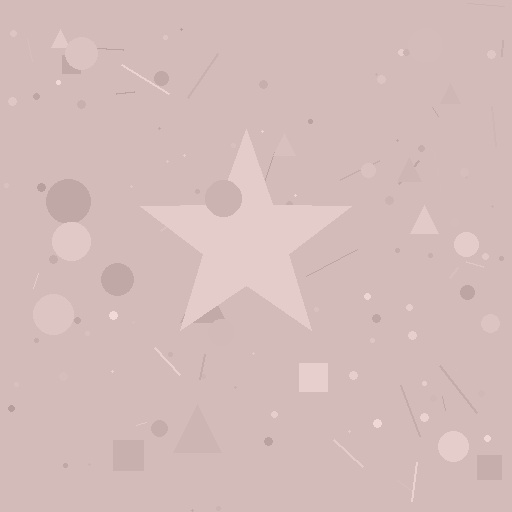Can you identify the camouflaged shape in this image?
The camouflaged shape is a star.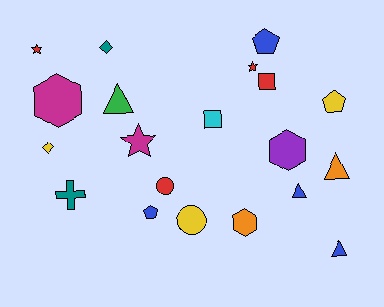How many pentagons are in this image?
There are 3 pentagons.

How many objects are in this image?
There are 20 objects.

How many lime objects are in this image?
There are no lime objects.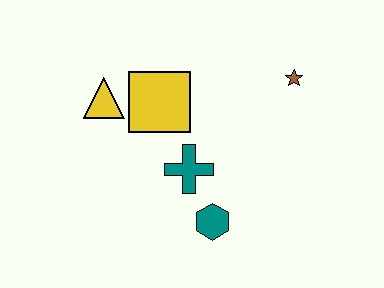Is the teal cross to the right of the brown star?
No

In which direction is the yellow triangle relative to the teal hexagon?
The yellow triangle is above the teal hexagon.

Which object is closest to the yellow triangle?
The yellow square is closest to the yellow triangle.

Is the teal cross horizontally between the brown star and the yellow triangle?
Yes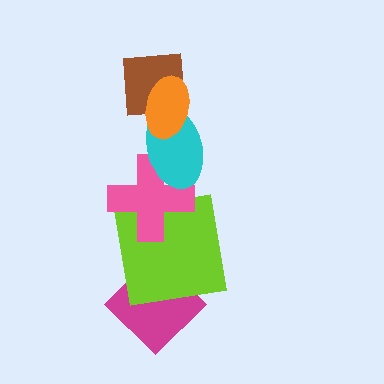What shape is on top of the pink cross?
The cyan ellipse is on top of the pink cross.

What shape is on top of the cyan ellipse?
The brown square is on top of the cyan ellipse.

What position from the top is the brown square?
The brown square is 2nd from the top.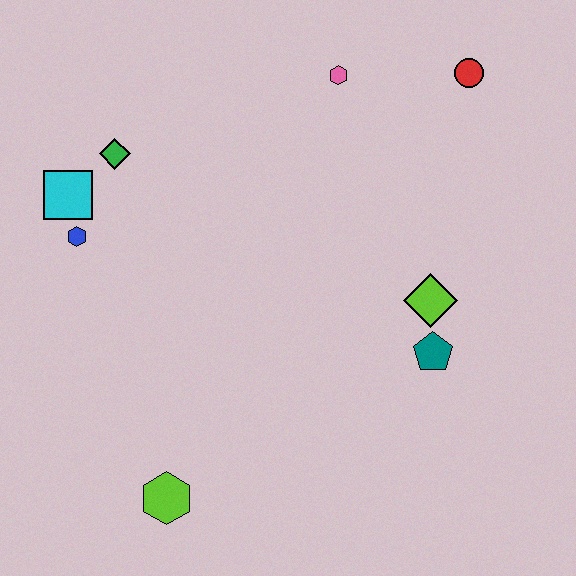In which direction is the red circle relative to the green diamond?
The red circle is to the right of the green diamond.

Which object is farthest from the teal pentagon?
The cyan square is farthest from the teal pentagon.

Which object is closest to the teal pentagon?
The lime diamond is closest to the teal pentagon.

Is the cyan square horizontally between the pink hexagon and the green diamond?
No